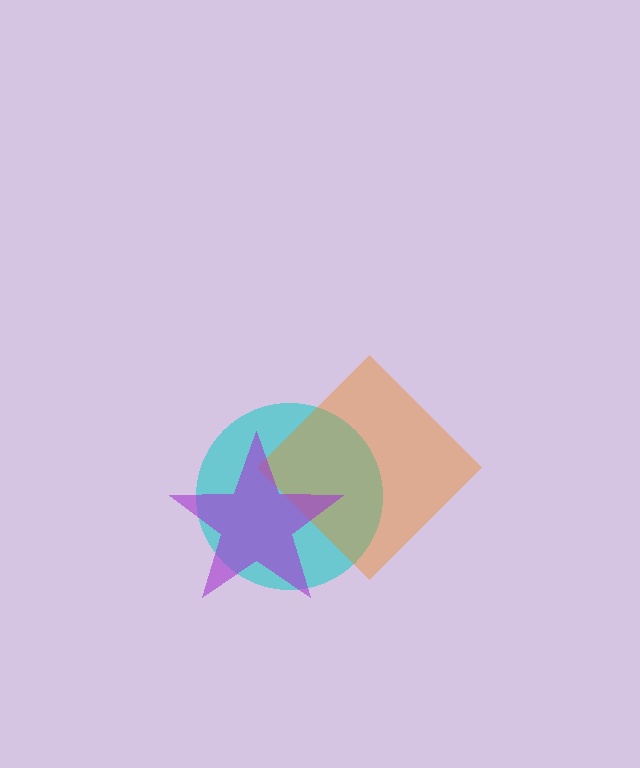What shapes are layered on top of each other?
The layered shapes are: a cyan circle, an orange diamond, a purple star.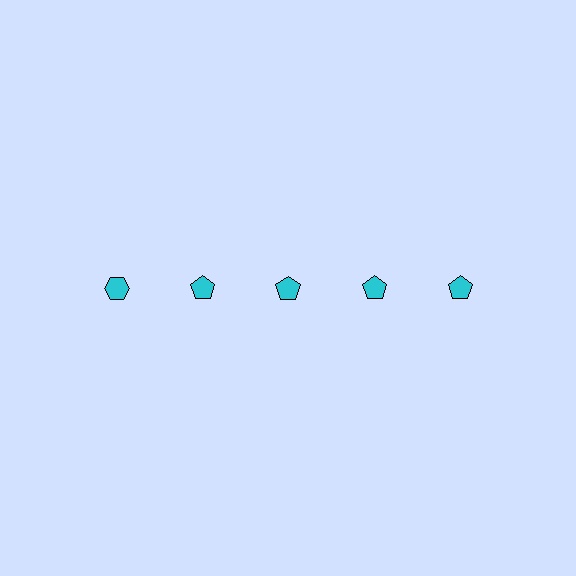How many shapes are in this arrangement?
There are 5 shapes arranged in a grid pattern.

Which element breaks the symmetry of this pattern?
The cyan hexagon in the top row, leftmost column breaks the symmetry. All other shapes are cyan pentagons.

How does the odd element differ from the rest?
It has a different shape: hexagon instead of pentagon.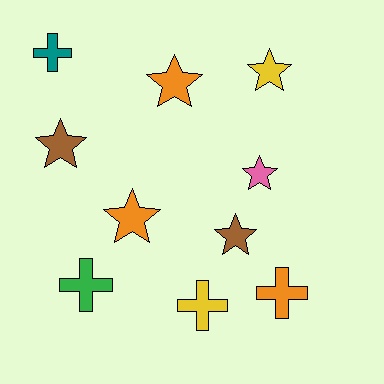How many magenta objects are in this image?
There are no magenta objects.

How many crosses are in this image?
There are 4 crosses.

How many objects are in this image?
There are 10 objects.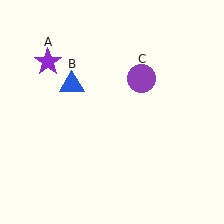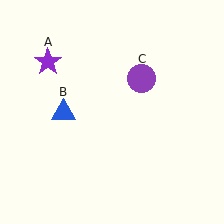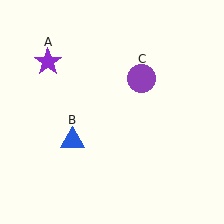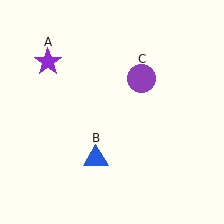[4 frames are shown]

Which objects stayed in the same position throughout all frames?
Purple star (object A) and purple circle (object C) remained stationary.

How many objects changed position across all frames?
1 object changed position: blue triangle (object B).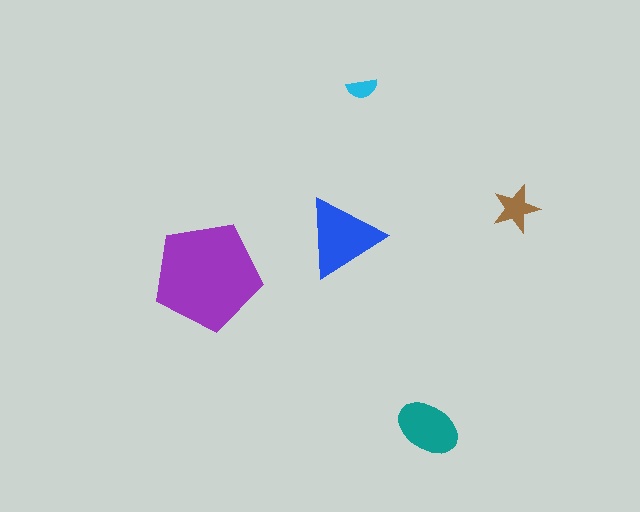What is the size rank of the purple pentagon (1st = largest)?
1st.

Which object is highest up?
The cyan semicircle is topmost.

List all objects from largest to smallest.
The purple pentagon, the blue triangle, the teal ellipse, the brown star, the cyan semicircle.